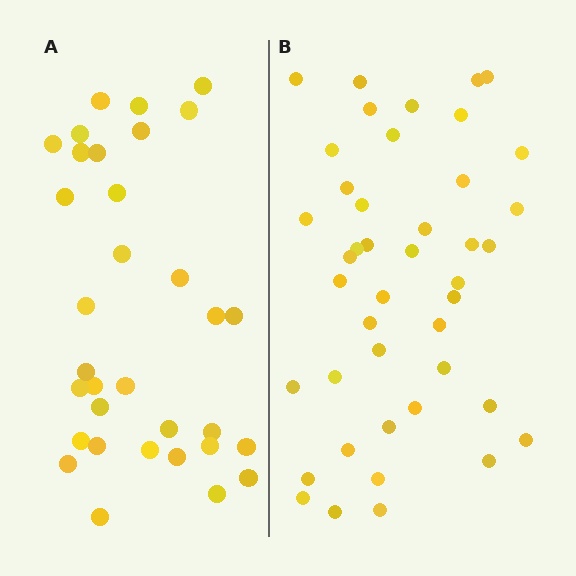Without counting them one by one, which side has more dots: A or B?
Region B (the right region) has more dots.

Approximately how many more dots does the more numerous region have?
Region B has roughly 10 or so more dots than region A.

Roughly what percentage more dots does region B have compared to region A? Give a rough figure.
About 30% more.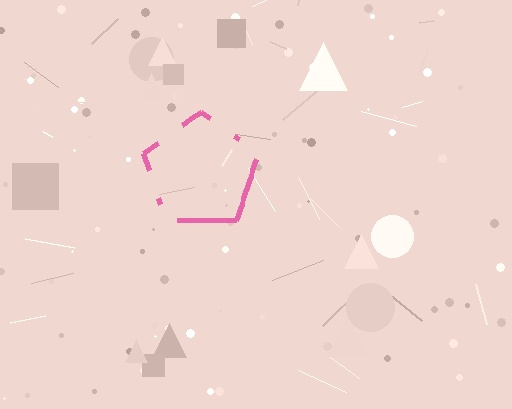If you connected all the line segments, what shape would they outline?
They would outline a pentagon.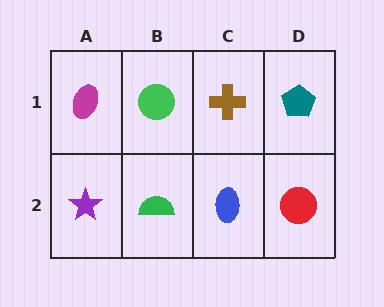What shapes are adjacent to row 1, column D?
A red circle (row 2, column D), a brown cross (row 1, column C).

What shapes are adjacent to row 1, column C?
A blue ellipse (row 2, column C), a green circle (row 1, column B), a teal pentagon (row 1, column D).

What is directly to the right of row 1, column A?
A green circle.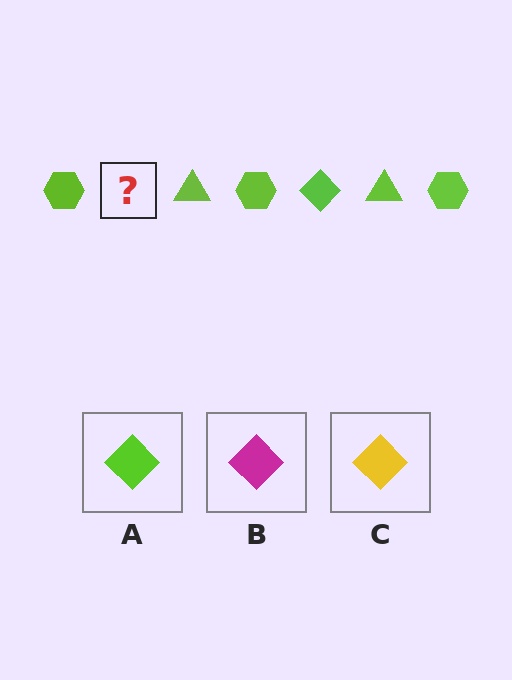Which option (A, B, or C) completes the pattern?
A.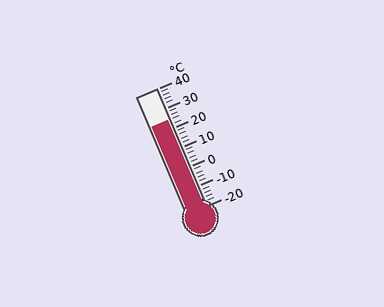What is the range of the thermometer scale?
The thermometer scale ranges from -20°C to 40°C.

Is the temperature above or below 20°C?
The temperature is above 20°C.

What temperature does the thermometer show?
The thermometer shows approximately 24°C.